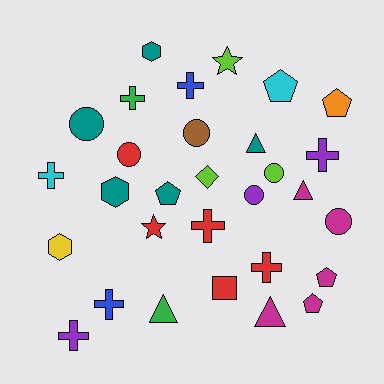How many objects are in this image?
There are 30 objects.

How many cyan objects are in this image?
There are 2 cyan objects.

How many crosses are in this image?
There are 8 crosses.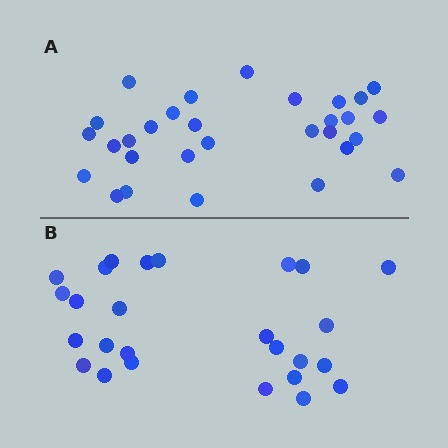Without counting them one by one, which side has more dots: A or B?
Region A (the top region) has more dots.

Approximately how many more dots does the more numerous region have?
Region A has about 4 more dots than region B.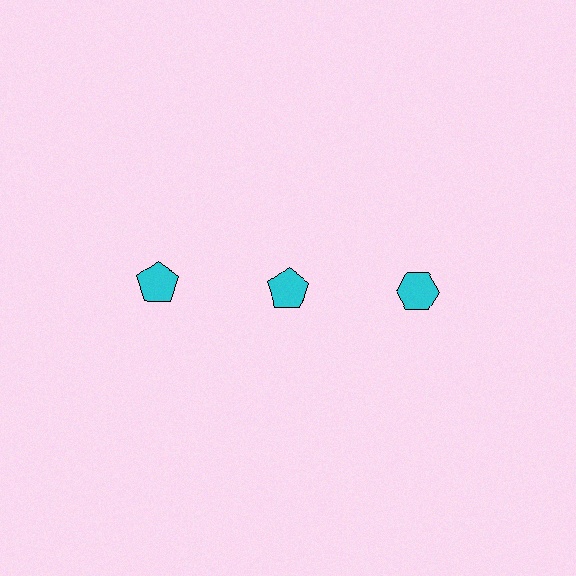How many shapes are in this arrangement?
There are 3 shapes arranged in a grid pattern.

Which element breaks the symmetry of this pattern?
The cyan hexagon in the top row, center column breaks the symmetry. All other shapes are cyan pentagons.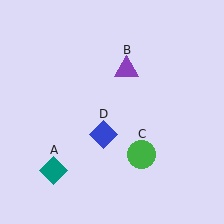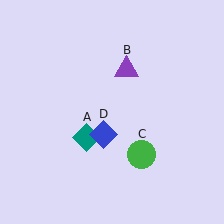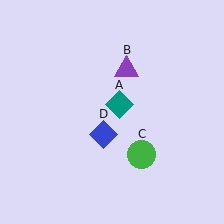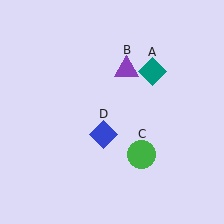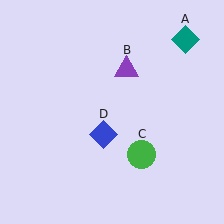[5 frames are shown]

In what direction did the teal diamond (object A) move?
The teal diamond (object A) moved up and to the right.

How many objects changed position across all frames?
1 object changed position: teal diamond (object A).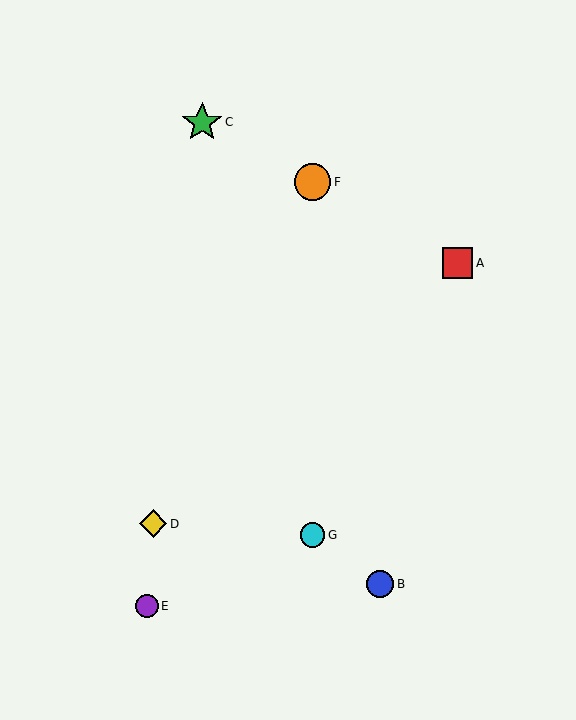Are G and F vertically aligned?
Yes, both are at x≈313.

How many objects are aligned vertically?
2 objects (F, G) are aligned vertically.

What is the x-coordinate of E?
Object E is at x≈147.